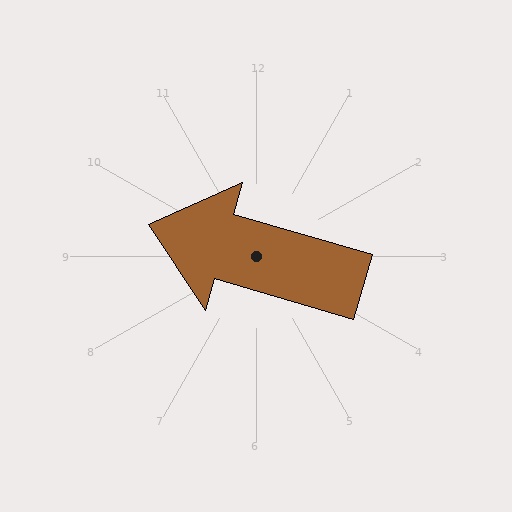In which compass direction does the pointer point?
West.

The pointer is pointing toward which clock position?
Roughly 10 o'clock.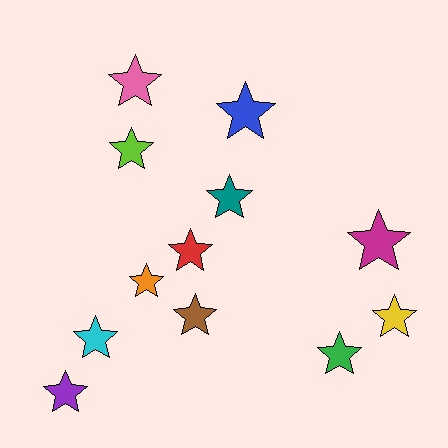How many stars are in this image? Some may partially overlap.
There are 12 stars.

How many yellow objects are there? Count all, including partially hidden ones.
There is 1 yellow object.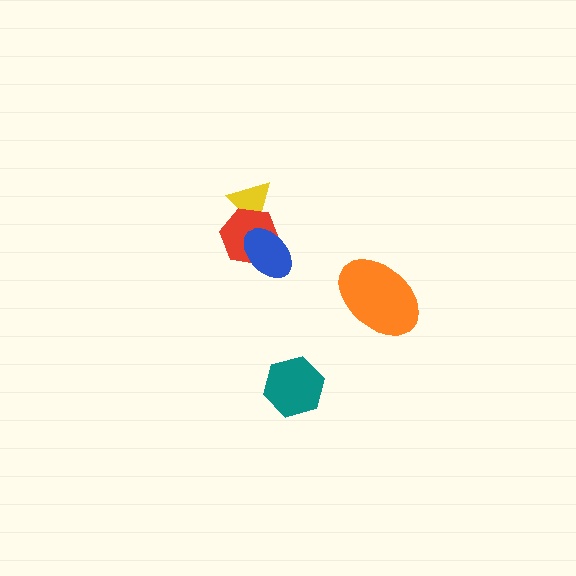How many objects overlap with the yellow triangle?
1 object overlaps with the yellow triangle.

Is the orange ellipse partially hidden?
No, no other shape covers it.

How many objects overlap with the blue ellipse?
1 object overlaps with the blue ellipse.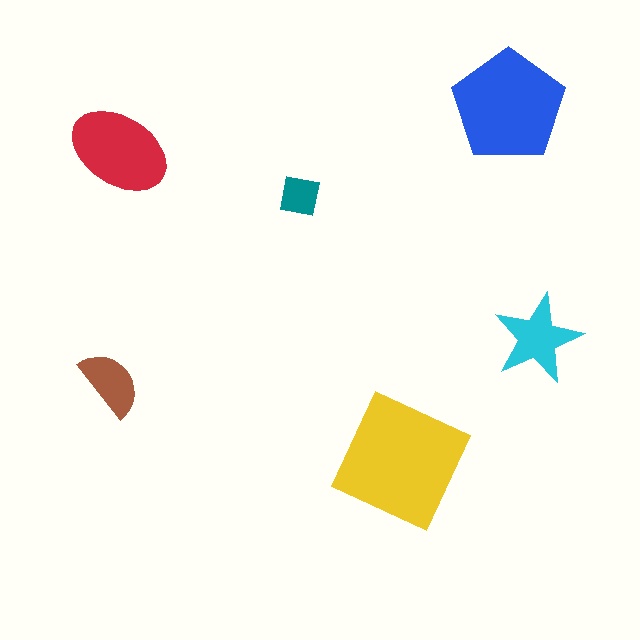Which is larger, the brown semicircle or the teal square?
The brown semicircle.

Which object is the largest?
The yellow square.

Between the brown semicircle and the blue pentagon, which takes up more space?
The blue pentagon.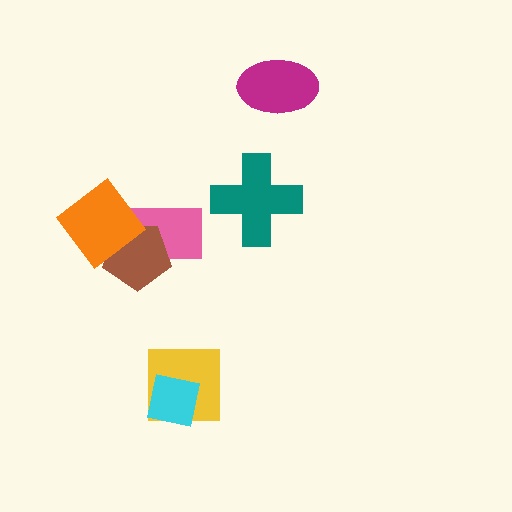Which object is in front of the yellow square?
The cyan square is in front of the yellow square.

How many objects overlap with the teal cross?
0 objects overlap with the teal cross.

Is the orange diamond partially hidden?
No, no other shape covers it.